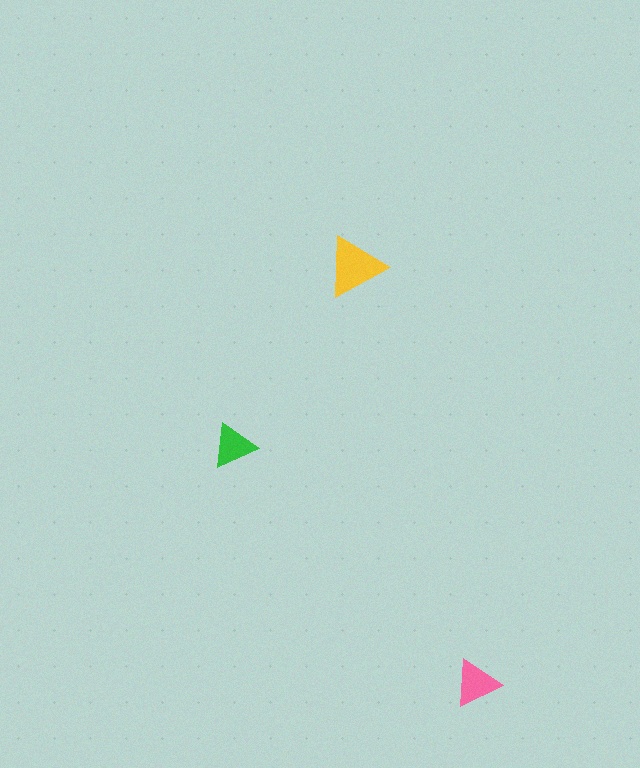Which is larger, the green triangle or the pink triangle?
The pink one.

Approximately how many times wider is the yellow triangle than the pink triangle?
About 1.5 times wider.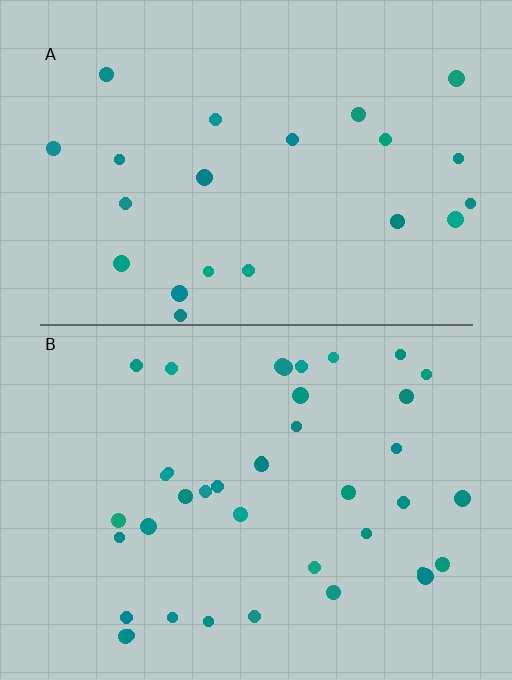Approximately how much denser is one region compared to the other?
Approximately 1.8× — region B over region A.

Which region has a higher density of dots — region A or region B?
B (the bottom).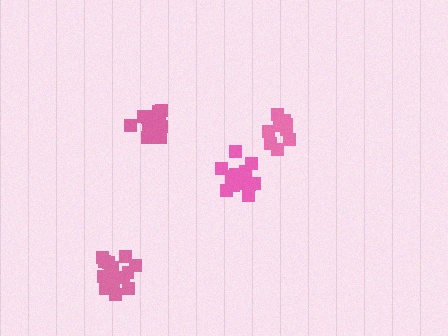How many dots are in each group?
Group 1: 11 dots, Group 2: 16 dots, Group 3: 16 dots, Group 4: 15 dots (58 total).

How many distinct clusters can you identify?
There are 4 distinct clusters.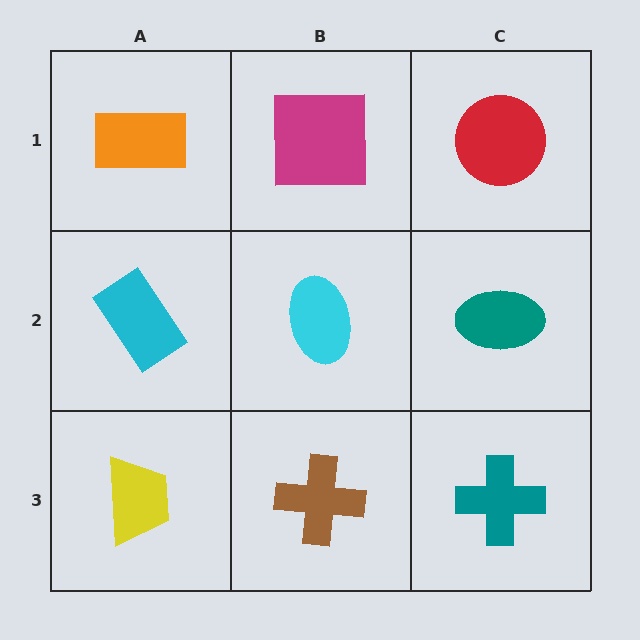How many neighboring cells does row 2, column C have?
3.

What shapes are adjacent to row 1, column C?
A teal ellipse (row 2, column C), a magenta square (row 1, column B).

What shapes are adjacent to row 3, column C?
A teal ellipse (row 2, column C), a brown cross (row 3, column B).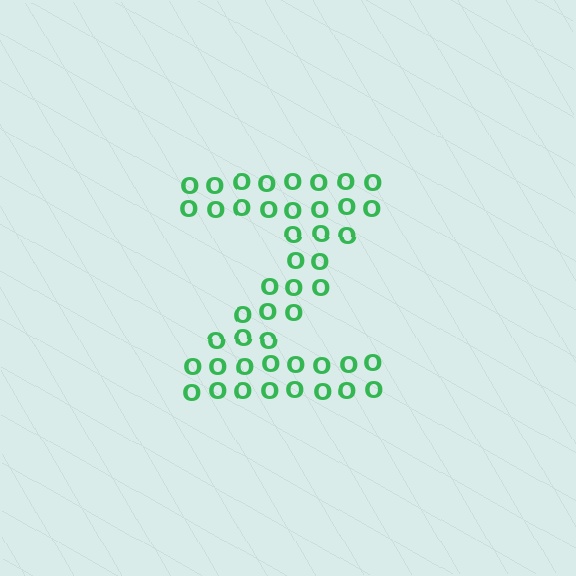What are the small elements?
The small elements are letter O's.